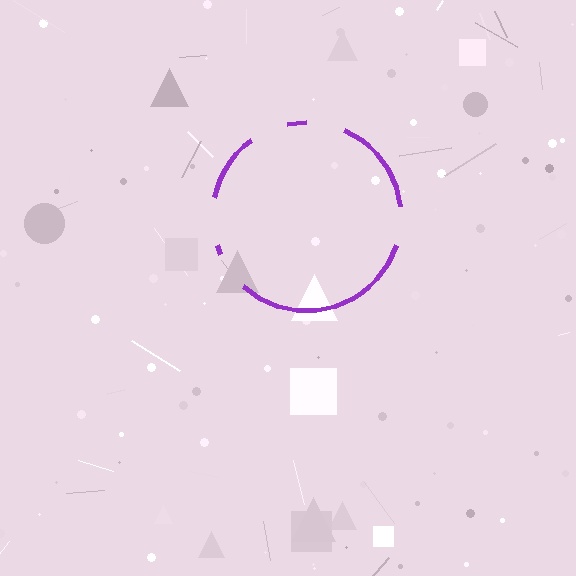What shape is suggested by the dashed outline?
The dashed outline suggests a circle.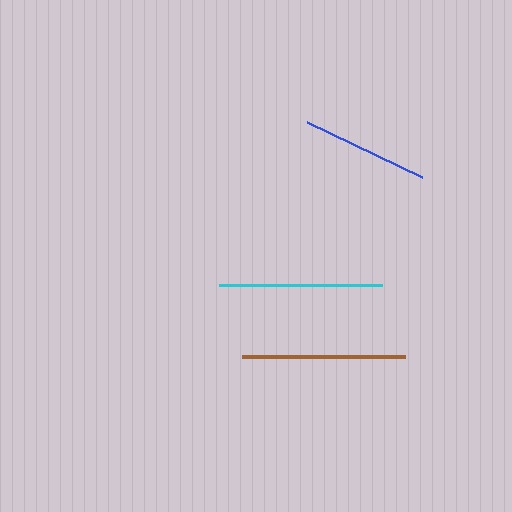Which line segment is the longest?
The cyan line is the longest at approximately 163 pixels.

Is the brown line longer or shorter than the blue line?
The brown line is longer than the blue line.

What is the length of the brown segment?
The brown segment is approximately 163 pixels long.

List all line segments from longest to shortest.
From longest to shortest: cyan, brown, blue.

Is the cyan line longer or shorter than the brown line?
The cyan line is longer than the brown line.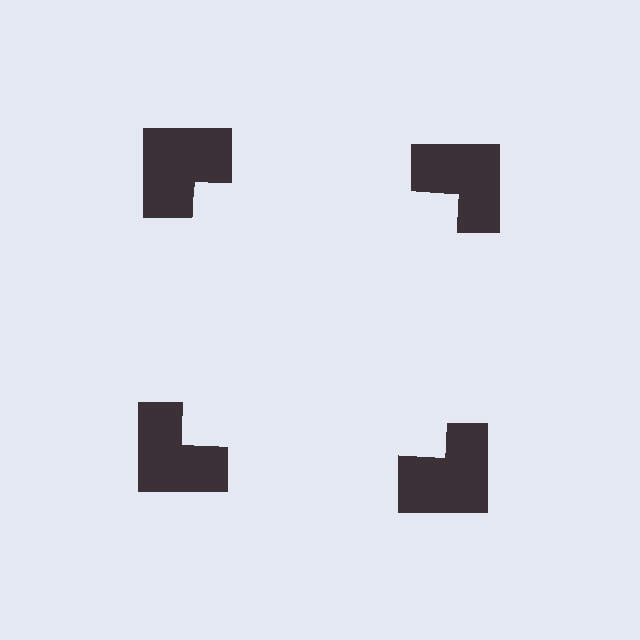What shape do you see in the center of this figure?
An illusory square — its edges are inferred from the aligned wedge cuts in the notched squares, not physically drawn.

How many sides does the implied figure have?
4 sides.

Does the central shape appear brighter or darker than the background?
It typically appears slightly brighter than the background, even though no actual brightness change is drawn.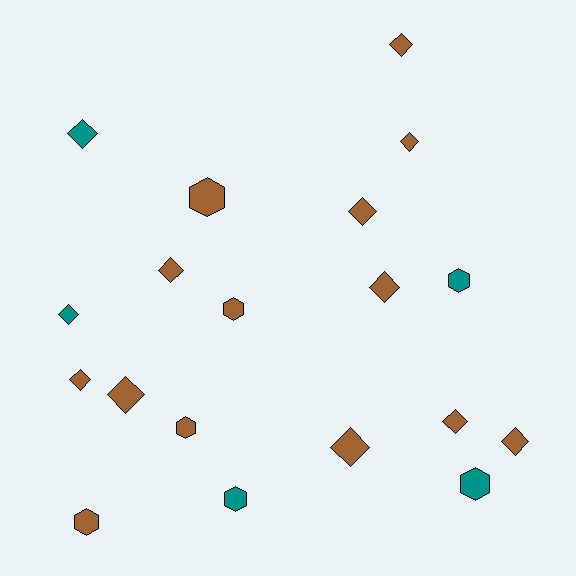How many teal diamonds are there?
There are 2 teal diamonds.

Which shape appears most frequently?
Diamond, with 12 objects.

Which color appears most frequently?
Brown, with 14 objects.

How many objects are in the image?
There are 19 objects.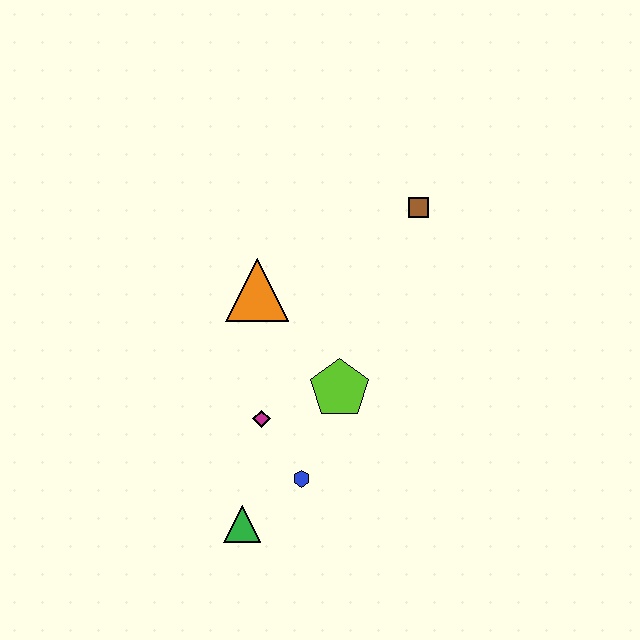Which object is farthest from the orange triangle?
The green triangle is farthest from the orange triangle.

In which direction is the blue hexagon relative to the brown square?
The blue hexagon is below the brown square.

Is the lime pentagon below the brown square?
Yes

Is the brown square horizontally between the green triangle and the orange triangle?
No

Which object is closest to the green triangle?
The blue hexagon is closest to the green triangle.